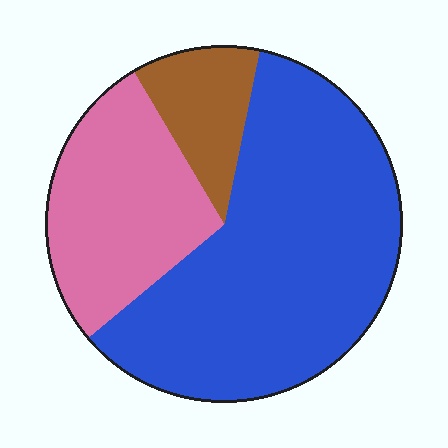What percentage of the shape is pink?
Pink covers around 30% of the shape.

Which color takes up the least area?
Brown, at roughly 10%.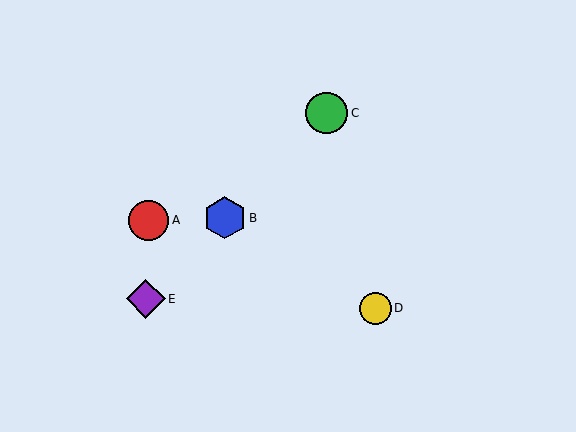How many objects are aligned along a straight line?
3 objects (B, C, E) are aligned along a straight line.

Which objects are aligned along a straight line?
Objects B, C, E are aligned along a straight line.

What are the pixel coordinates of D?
Object D is at (375, 308).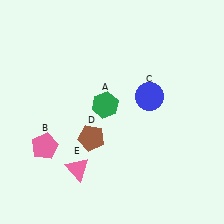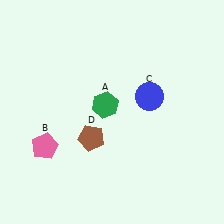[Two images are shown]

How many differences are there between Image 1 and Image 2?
There is 1 difference between the two images.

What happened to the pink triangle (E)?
The pink triangle (E) was removed in Image 2. It was in the bottom-left area of Image 1.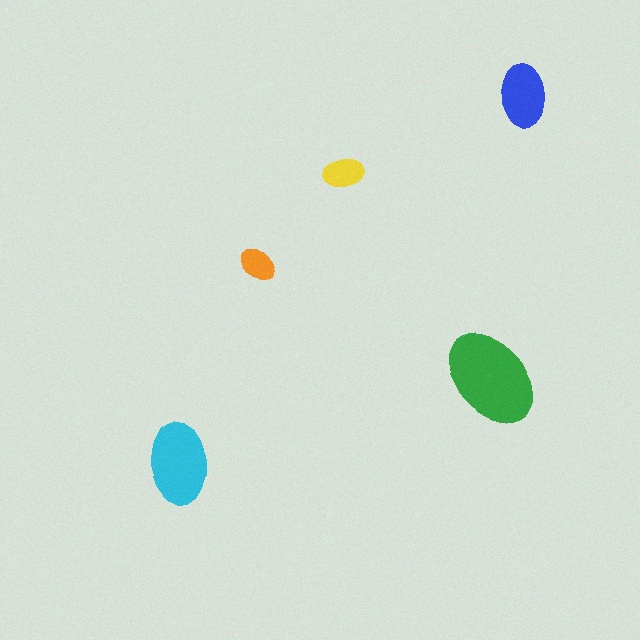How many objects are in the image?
There are 5 objects in the image.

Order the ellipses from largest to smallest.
the green one, the cyan one, the blue one, the yellow one, the orange one.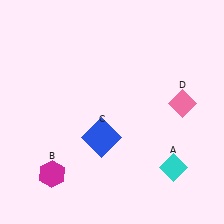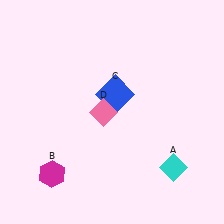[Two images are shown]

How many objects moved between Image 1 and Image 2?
2 objects moved between the two images.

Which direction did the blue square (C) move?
The blue square (C) moved up.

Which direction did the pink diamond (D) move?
The pink diamond (D) moved left.